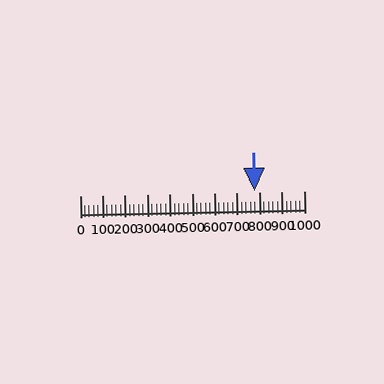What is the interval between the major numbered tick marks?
The major tick marks are spaced 100 units apart.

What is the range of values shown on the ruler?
The ruler shows values from 0 to 1000.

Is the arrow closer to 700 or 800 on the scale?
The arrow is closer to 800.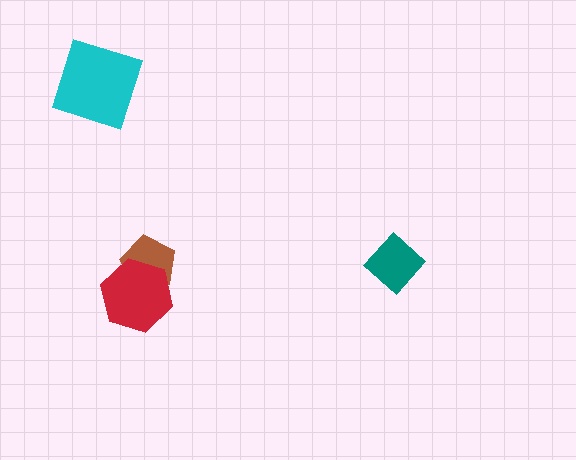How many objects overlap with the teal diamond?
0 objects overlap with the teal diamond.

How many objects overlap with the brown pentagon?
1 object overlaps with the brown pentagon.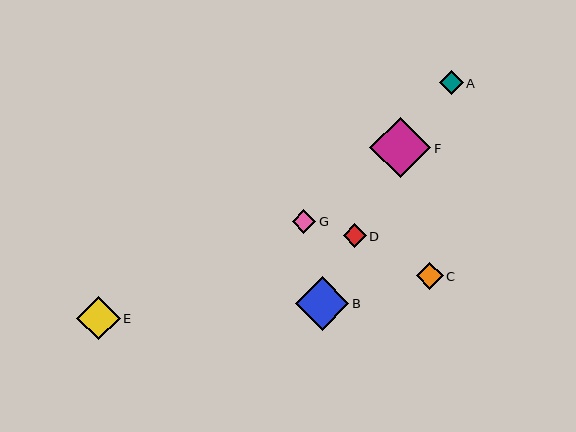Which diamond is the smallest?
Diamond D is the smallest with a size of approximately 23 pixels.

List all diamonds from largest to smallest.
From largest to smallest: F, B, E, C, A, G, D.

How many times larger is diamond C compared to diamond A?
Diamond C is approximately 1.1 times the size of diamond A.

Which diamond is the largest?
Diamond F is the largest with a size of approximately 61 pixels.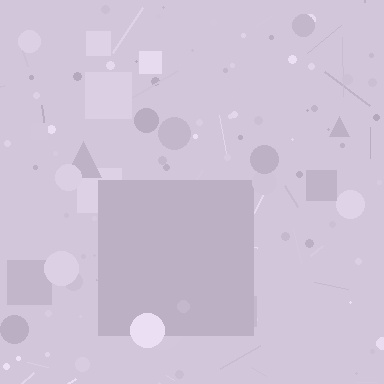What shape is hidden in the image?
A square is hidden in the image.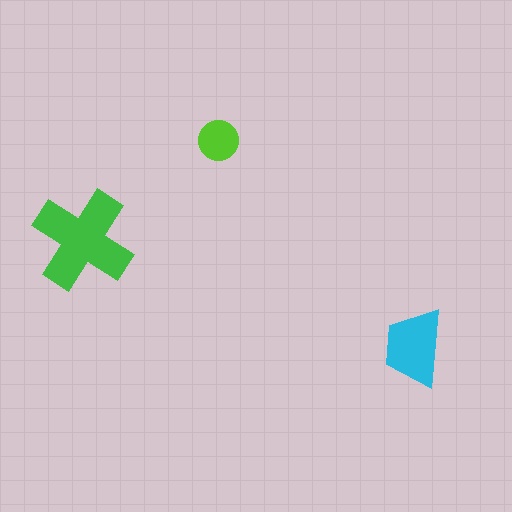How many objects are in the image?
There are 3 objects in the image.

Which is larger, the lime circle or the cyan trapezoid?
The cyan trapezoid.